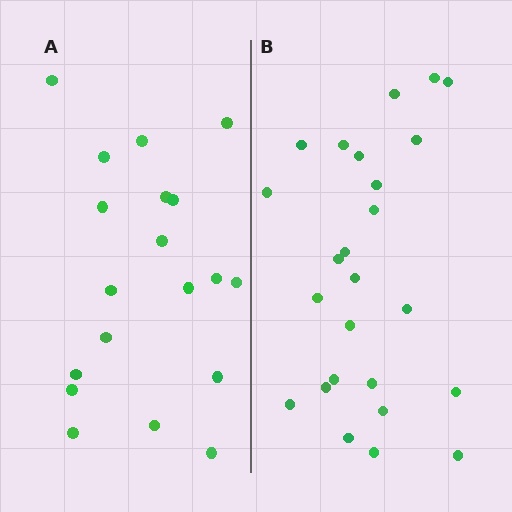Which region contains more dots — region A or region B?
Region B (the right region) has more dots.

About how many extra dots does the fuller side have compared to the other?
Region B has about 6 more dots than region A.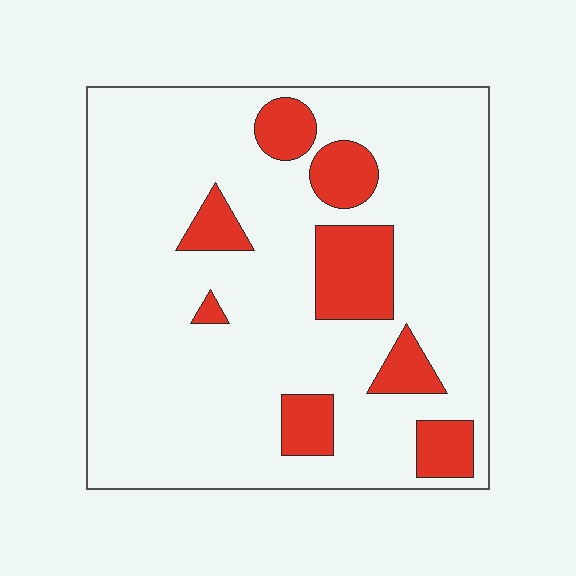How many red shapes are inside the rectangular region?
8.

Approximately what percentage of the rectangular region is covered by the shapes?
Approximately 15%.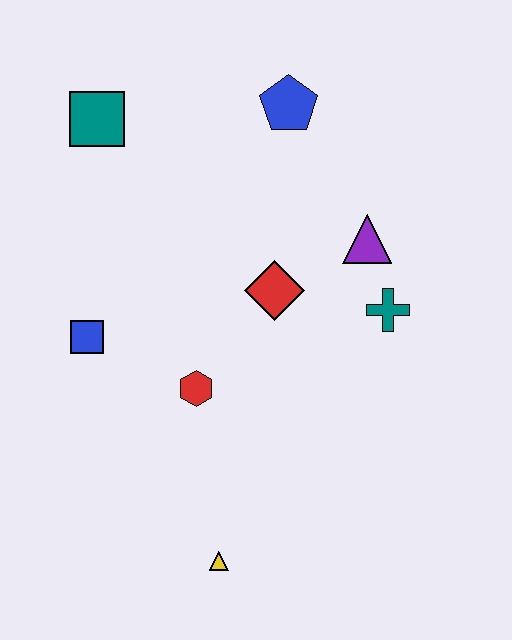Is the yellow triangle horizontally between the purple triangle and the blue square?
Yes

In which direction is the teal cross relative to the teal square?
The teal cross is to the right of the teal square.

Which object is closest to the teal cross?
The purple triangle is closest to the teal cross.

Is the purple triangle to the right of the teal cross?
No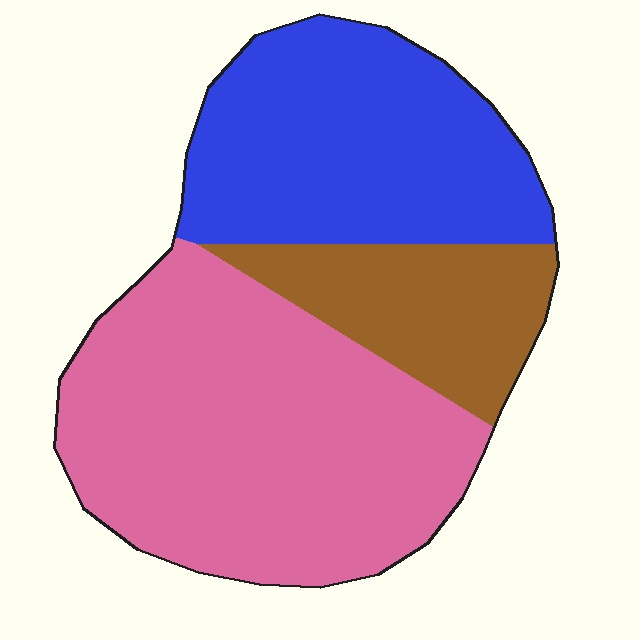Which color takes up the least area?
Brown, at roughly 15%.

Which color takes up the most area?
Pink, at roughly 50%.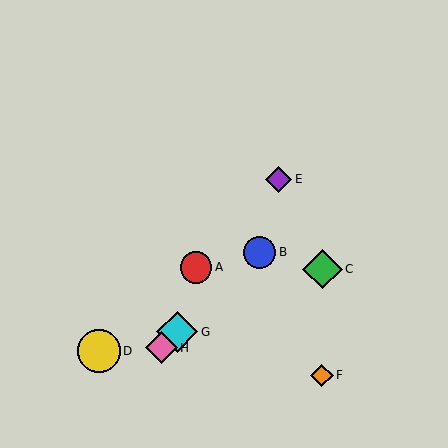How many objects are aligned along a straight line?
3 objects (B, G, H) are aligned along a straight line.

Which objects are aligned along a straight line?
Objects B, G, H are aligned along a straight line.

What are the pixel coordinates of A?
Object A is at (196, 267).